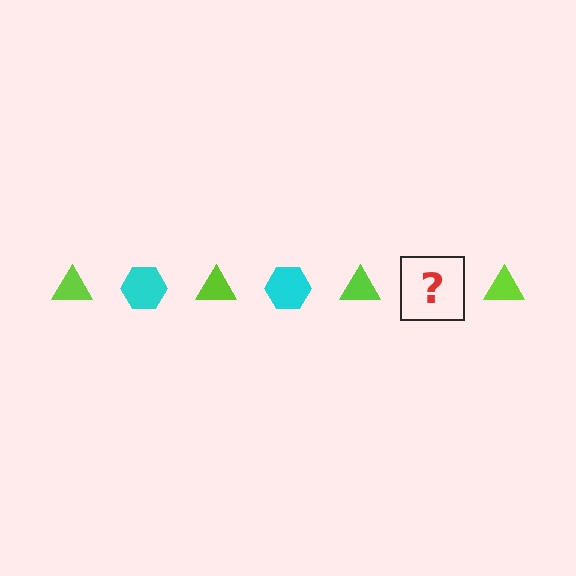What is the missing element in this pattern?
The missing element is a cyan hexagon.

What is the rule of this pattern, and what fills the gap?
The rule is that the pattern alternates between lime triangle and cyan hexagon. The gap should be filled with a cyan hexagon.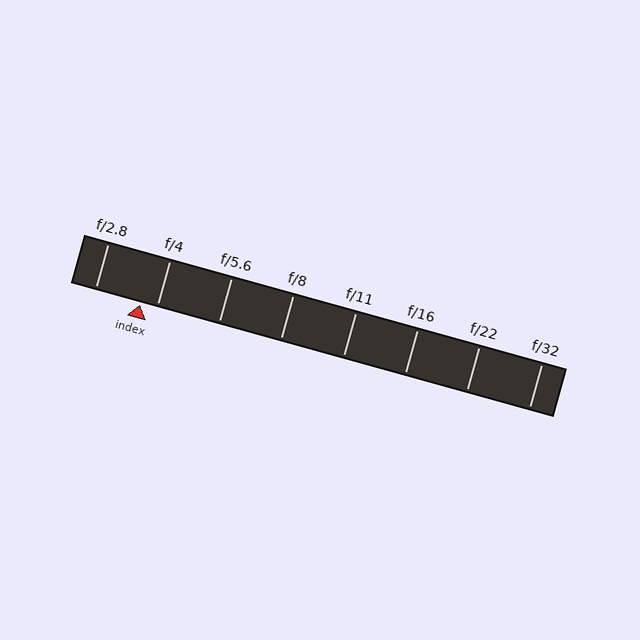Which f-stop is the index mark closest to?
The index mark is closest to f/4.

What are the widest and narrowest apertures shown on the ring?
The widest aperture shown is f/2.8 and the narrowest is f/32.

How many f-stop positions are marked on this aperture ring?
There are 8 f-stop positions marked.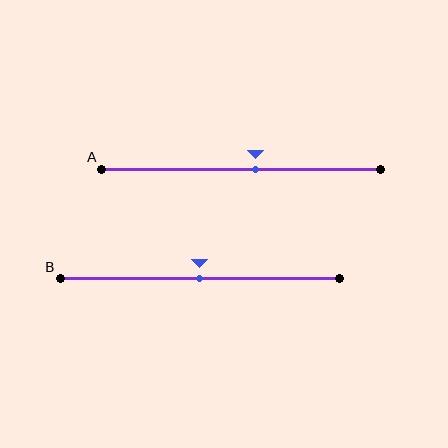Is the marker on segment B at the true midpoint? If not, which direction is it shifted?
Yes, the marker on segment B is at the true midpoint.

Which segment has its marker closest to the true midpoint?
Segment B has its marker closest to the true midpoint.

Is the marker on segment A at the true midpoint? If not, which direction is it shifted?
No, the marker on segment A is shifted to the right by about 5% of the segment length.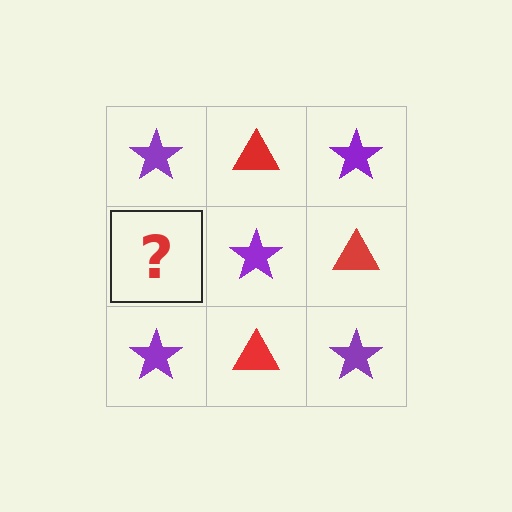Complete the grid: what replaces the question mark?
The question mark should be replaced with a red triangle.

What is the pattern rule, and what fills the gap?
The rule is that it alternates purple star and red triangle in a checkerboard pattern. The gap should be filled with a red triangle.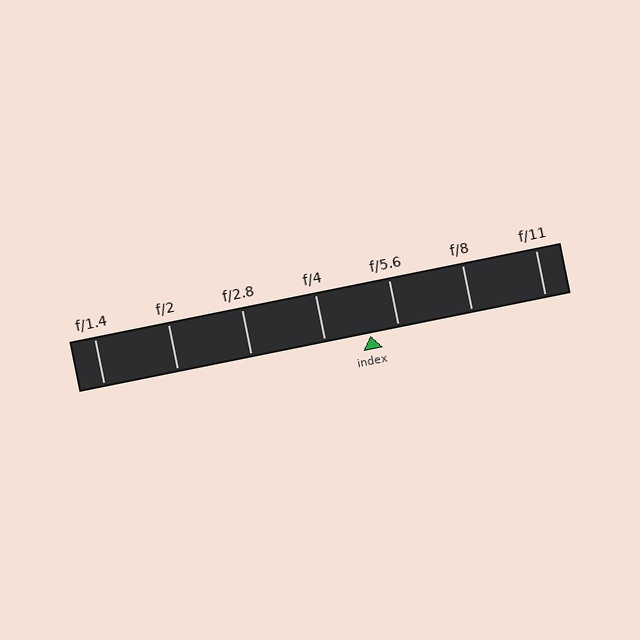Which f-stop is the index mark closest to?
The index mark is closest to f/5.6.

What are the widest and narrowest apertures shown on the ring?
The widest aperture shown is f/1.4 and the narrowest is f/11.